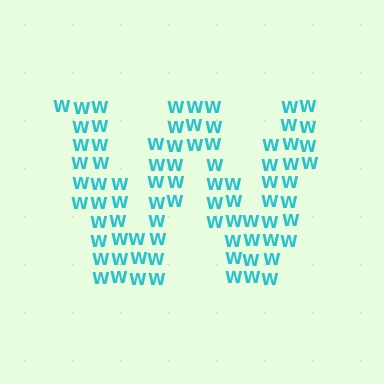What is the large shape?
The large shape is the letter W.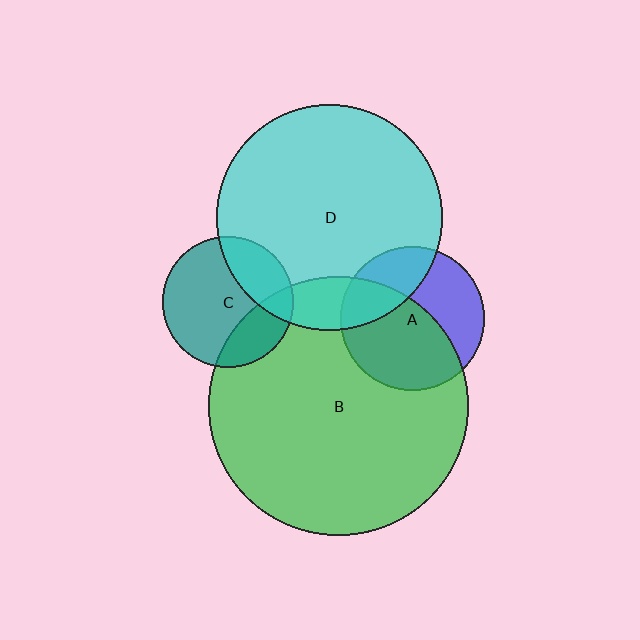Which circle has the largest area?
Circle B (green).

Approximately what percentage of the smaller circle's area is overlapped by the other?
Approximately 60%.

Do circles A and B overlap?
Yes.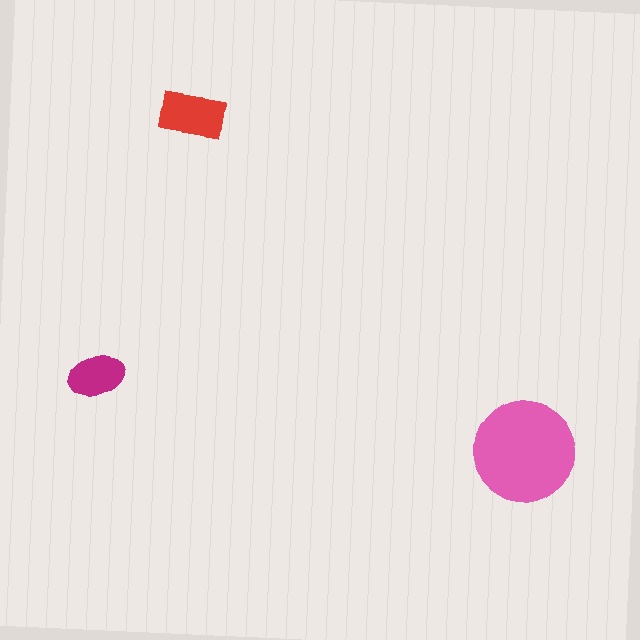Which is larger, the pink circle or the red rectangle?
The pink circle.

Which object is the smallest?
The magenta ellipse.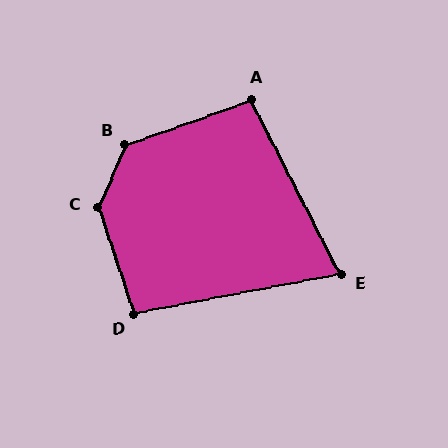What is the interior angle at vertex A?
Approximately 98 degrees (obtuse).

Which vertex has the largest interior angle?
C, at approximately 138 degrees.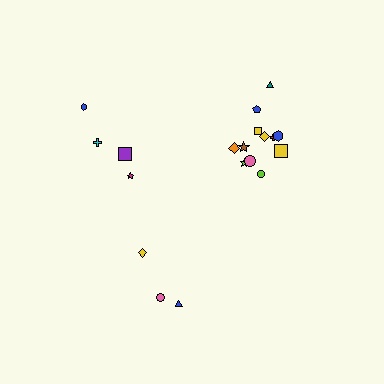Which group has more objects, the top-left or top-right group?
The top-right group.